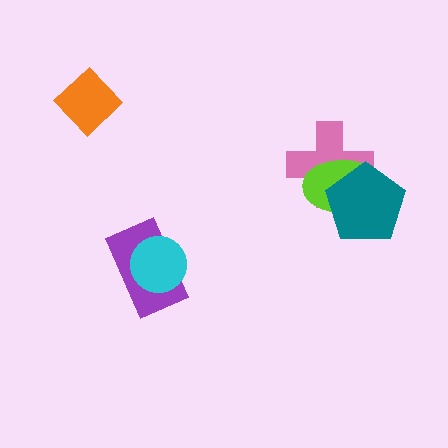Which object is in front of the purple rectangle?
The cyan circle is in front of the purple rectangle.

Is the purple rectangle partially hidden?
Yes, it is partially covered by another shape.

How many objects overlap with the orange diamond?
0 objects overlap with the orange diamond.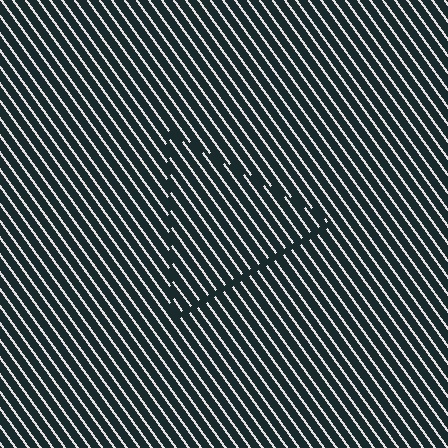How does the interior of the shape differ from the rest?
The interior of the shape contains the same grating, shifted by half a period — the contour is defined by the phase discontinuity where line-ends from the inner and outer gratings abut.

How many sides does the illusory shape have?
3 sides — the line-ends trace a triangle.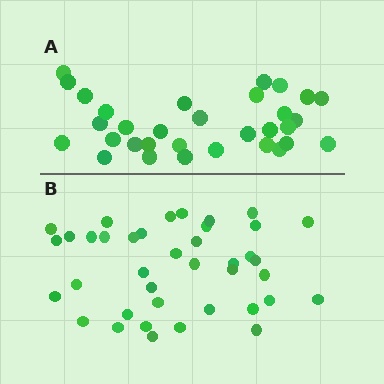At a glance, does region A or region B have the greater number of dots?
Region B (the bottom region) has more dots.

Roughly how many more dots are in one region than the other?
Region B has roughly 8 or so more dots than region A.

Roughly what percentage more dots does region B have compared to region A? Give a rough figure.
About 20% more.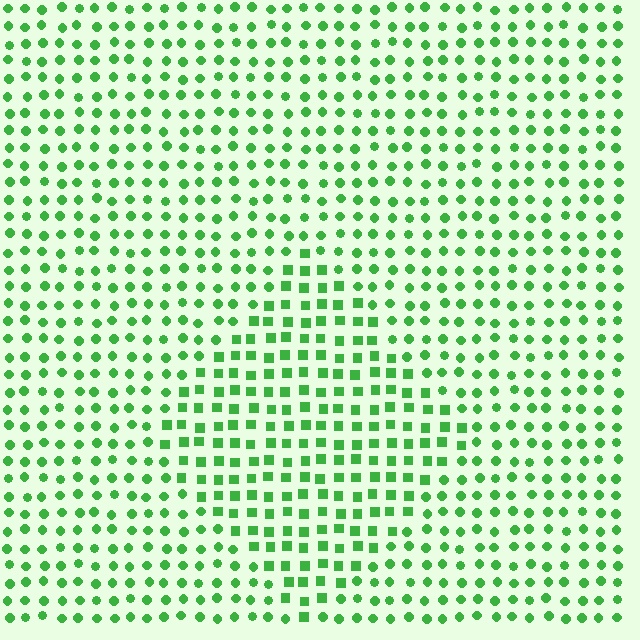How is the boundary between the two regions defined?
The boundary is defined by a change in element shape: squares inside vs. circles outside. All elements share the same color and spacing.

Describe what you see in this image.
The image is filled with small green elements arranged in a uniform grid. A diamond-shaped region contains squares, while the surrounding area contains circles. The boundary is defined purely by the change in element shape.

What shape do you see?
I see a diamond.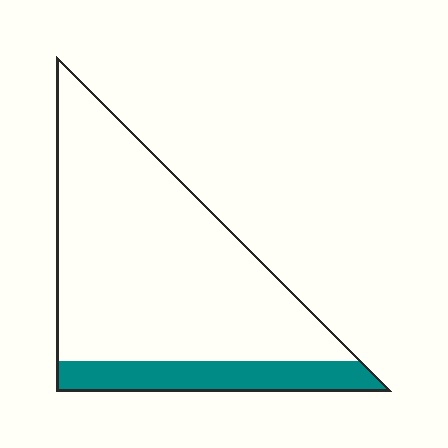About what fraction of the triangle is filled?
About one sixth (1/6).